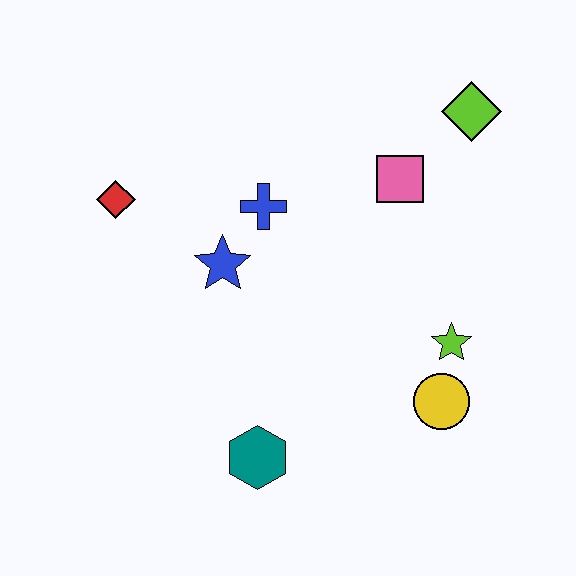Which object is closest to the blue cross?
The blue star is closest to the blue cross.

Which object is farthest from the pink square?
The teal hexagon is farthest from the pink square.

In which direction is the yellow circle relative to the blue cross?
The yellow circle is below the blue cross.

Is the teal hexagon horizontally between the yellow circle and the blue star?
Yes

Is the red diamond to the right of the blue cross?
No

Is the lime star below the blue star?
Yes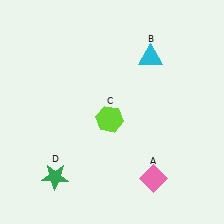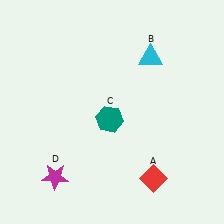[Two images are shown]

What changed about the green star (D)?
In Image 1, D is green. In Image 2, it changed to magenta.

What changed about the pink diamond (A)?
In Image 1, A is pink. In Image 2, it changed to red.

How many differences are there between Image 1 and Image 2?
There are 3 differences between the two images.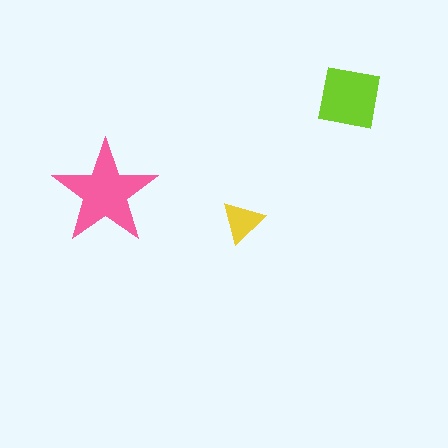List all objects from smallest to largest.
The yellow triangle, the lime square, the pink star.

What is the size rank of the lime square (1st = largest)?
2nd.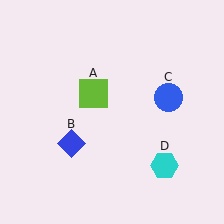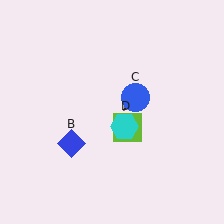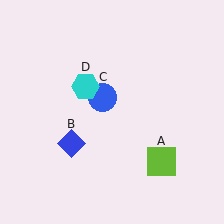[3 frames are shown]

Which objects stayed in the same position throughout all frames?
Blue diamond (object B) remained stationary.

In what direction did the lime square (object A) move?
The lime square (object A) moved down and to the right.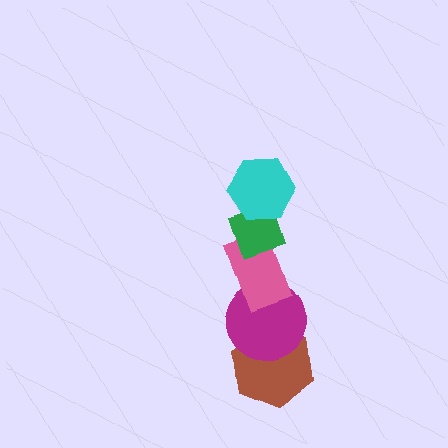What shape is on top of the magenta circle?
The pink rectangle is on top of the magenta circle.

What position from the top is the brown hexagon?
The brown hexagon is 5th from the top.